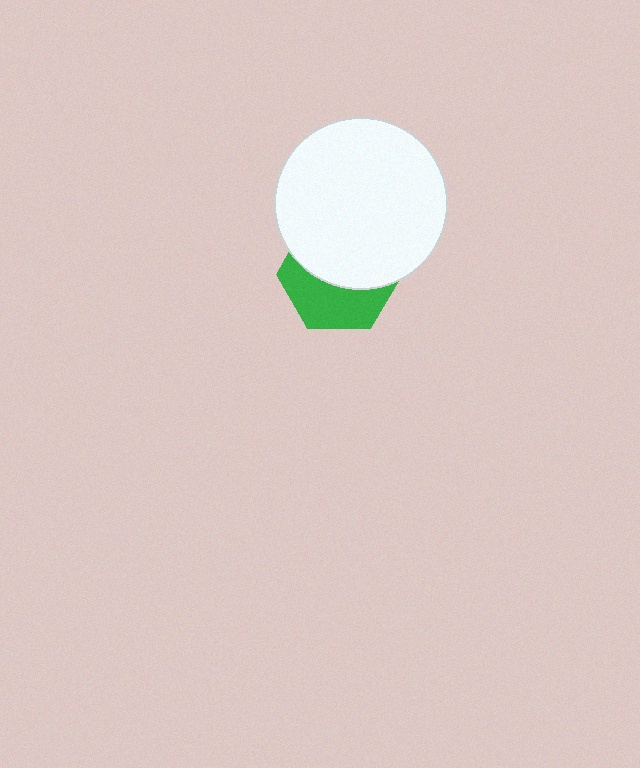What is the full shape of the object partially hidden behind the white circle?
The partially hidden object is a green hexagon.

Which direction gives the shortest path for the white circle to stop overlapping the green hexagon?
Moving up gives the shortest separation.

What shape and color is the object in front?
The object in front is a white circle.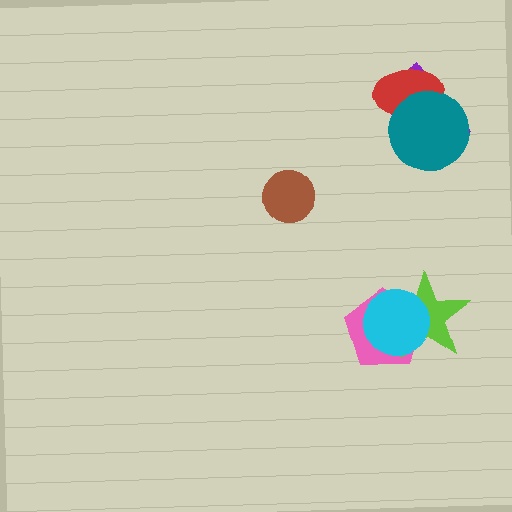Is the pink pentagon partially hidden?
Yes, it is partially covered by another shape.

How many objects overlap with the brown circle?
0 objects overlap with the brown circle.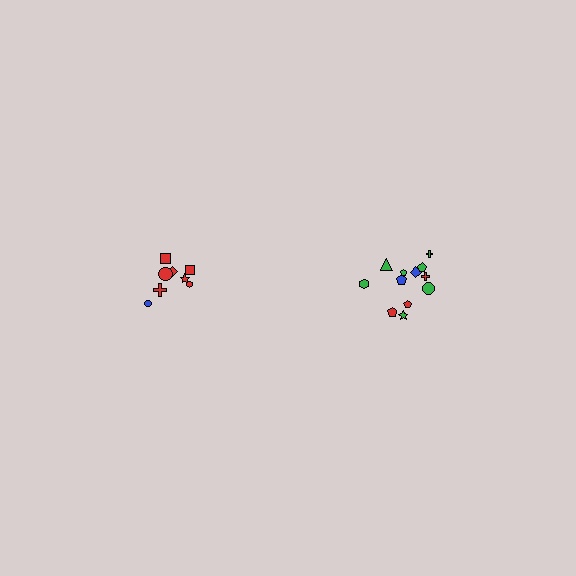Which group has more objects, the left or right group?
The right group.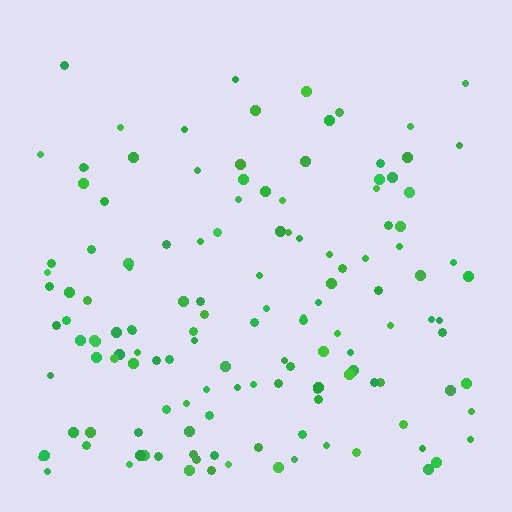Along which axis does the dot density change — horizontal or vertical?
Vertical.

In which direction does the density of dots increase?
From top to bottom, with the bottom side densest.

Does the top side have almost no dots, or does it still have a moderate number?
Still a moderate number, just noticeably fewer than the bottom.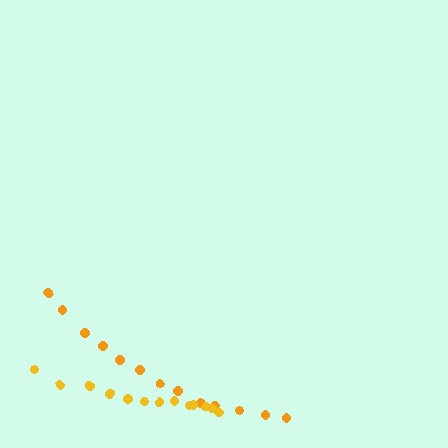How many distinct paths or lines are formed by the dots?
There are 2 distinct paths.